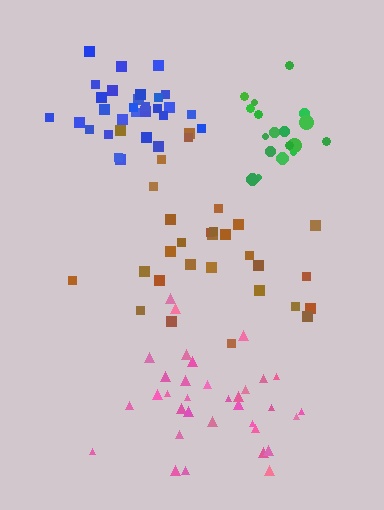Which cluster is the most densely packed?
Green.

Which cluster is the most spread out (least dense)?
Brown.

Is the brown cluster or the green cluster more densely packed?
Green.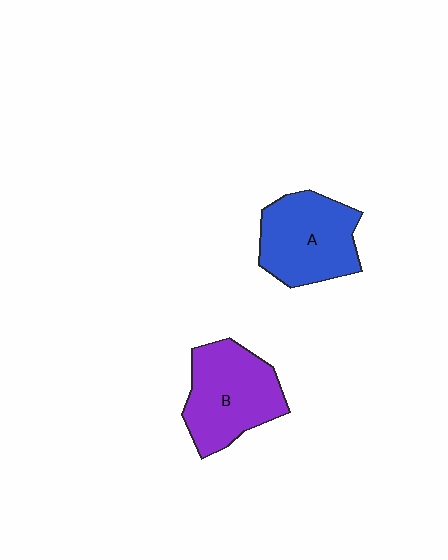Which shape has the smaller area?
Shape A (blue).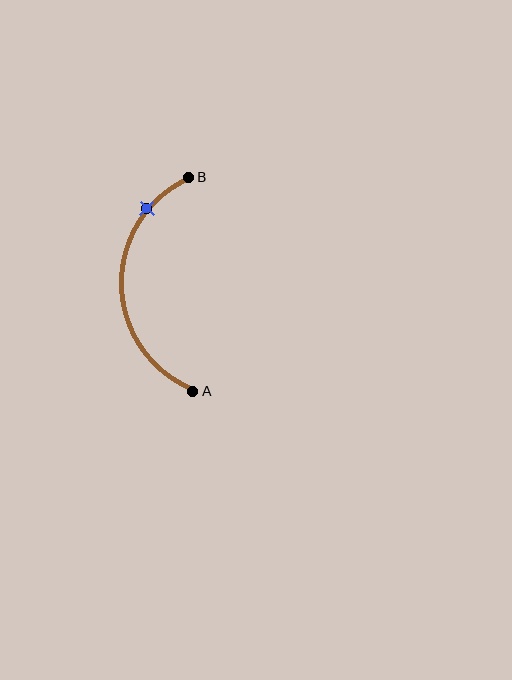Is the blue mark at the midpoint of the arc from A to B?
No. The blue mark lies on the arc but is closer to endpoint B. The arc midpoint would be at the point on the curve equidistant along the arc from both A and B.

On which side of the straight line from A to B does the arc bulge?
The arc bulges to the left of the straight line connecting A and B.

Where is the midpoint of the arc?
The arc midpoint is the point on the curve farthest from the straight line joining A and B. It sits to the left of that line.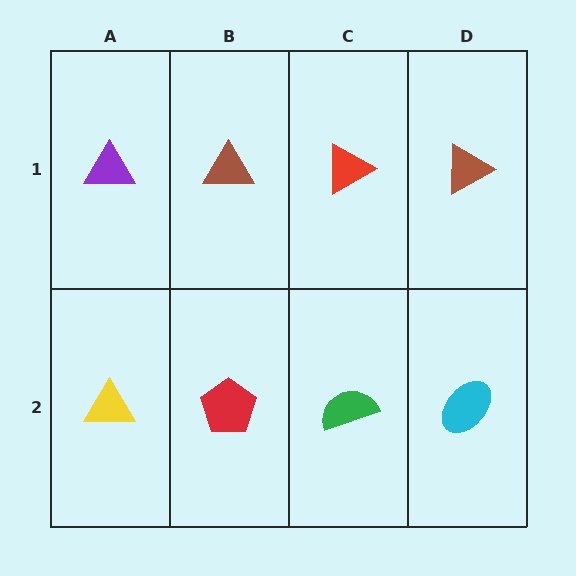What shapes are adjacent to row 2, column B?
A brown triangle (row 1, column B), a yellow triangle (row 2, column A), a green semicircle (row 2, column C).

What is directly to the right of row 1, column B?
A red triangle.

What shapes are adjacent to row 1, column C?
A green semicircle (row 2, column C), a brown triangle (row 1, column B), a brown triangle (row 1, column D).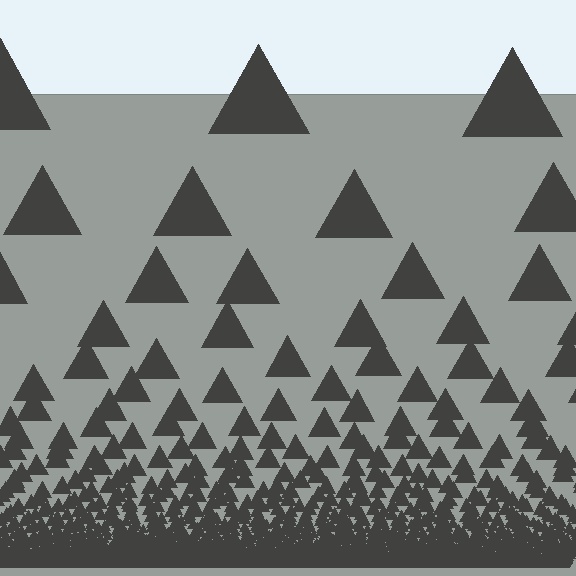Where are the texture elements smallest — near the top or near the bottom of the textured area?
Near the bottom.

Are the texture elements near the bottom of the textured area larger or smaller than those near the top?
Smaller. The gradient is inverted — elements near the bottom are smaller and denser.